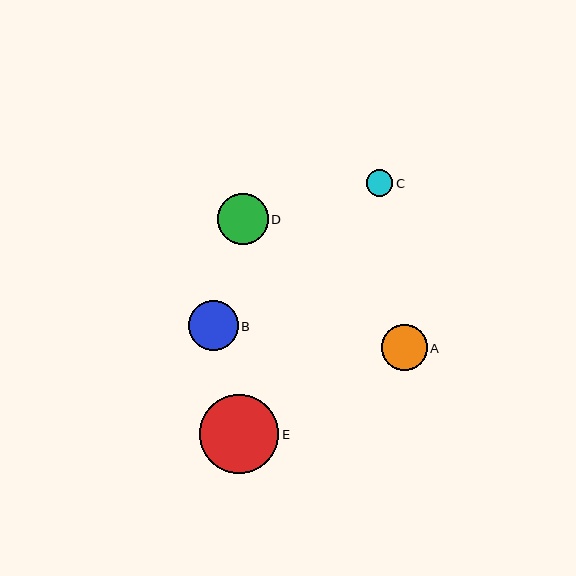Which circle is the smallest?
Circle C is the smallest with a size of approximately 27 pixels.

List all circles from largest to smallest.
From largest to smallest: E, D, B, A, C.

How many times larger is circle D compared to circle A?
Circle D is approximately 1.1 times the size of circle A.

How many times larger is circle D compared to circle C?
Circle D is approximately 1.9 times the size of circle C.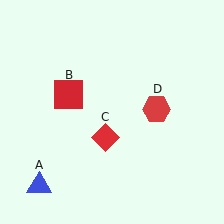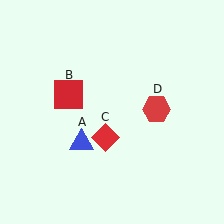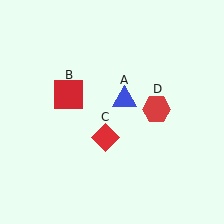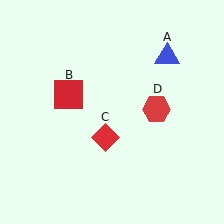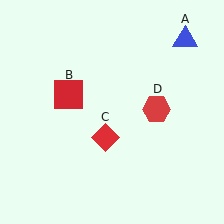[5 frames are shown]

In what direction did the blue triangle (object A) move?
The blue triangle (object A) moved up and to the right.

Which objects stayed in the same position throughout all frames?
Red square (object B) and red diamond (object C) and red hexagon (object D) remained stationary.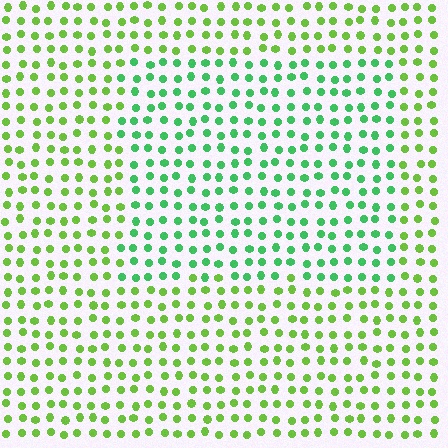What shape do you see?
I see a rectangle.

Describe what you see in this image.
The image is filled with small lime elements in a uniform arrangement. A rectangle-shaped region is visible where the elements are tinted to a slightly different hue, forming a subtle color boundary.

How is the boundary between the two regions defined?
The boundary is defined purely by a slight shift in hue (about 37 degrees). Spacing, size, and orientation are identical on both sides.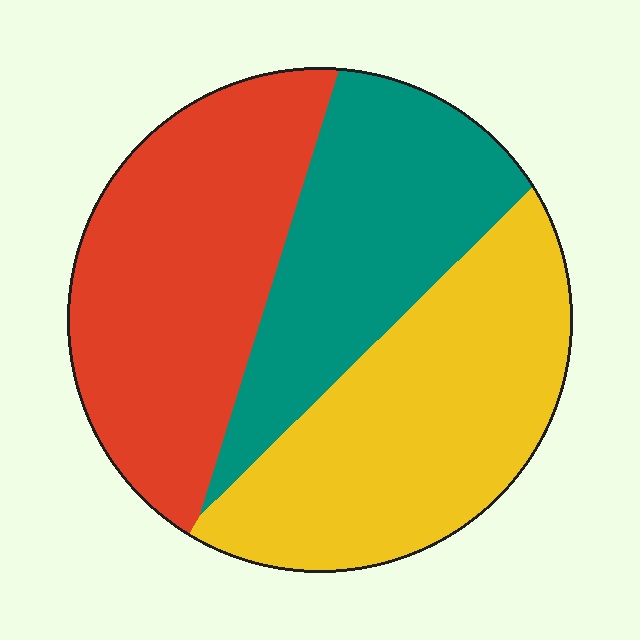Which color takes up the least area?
Teal, at roughly 30%.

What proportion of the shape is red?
Red covers 36% of the shape.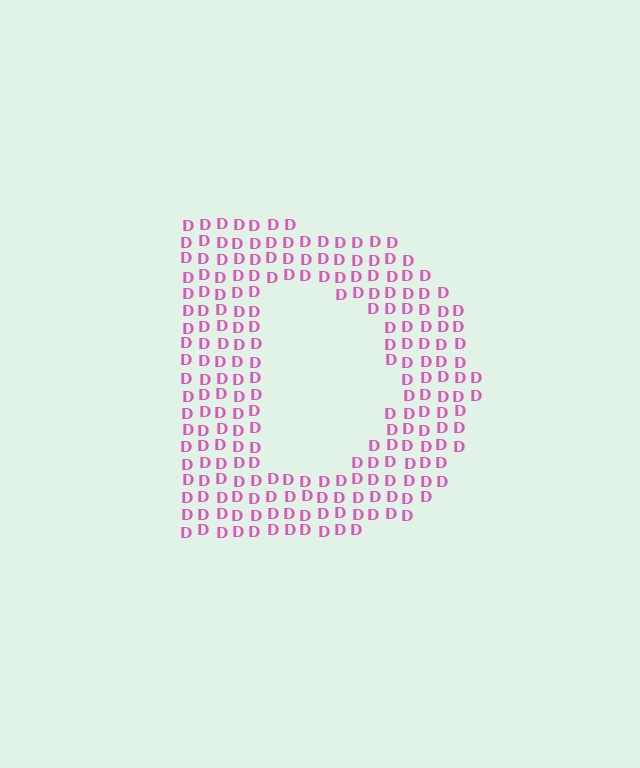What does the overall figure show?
The overall figure shows the letter D.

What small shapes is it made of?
It is made of small letter D's.